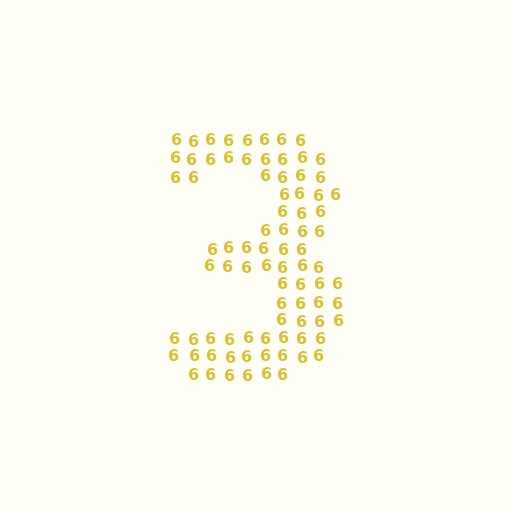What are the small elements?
The small elements are digit 6's.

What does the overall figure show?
The overall figure shows the digit 3.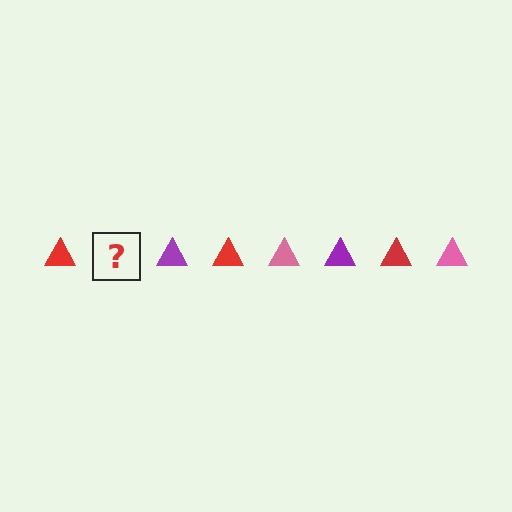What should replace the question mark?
The question mark should be replaced with a pink triangle.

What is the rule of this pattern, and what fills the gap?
The rule is that the pattern cycles through red, pink, purple triangles. The gap should be filled with a pink triangle.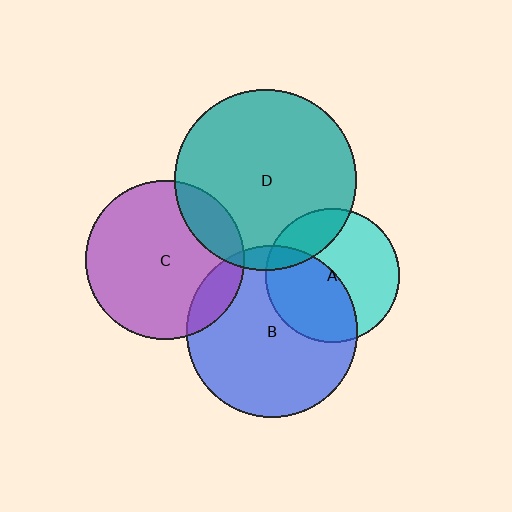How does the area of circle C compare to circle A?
Approximately 1.4 times.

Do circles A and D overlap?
Yes.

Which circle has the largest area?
Circle D (teal).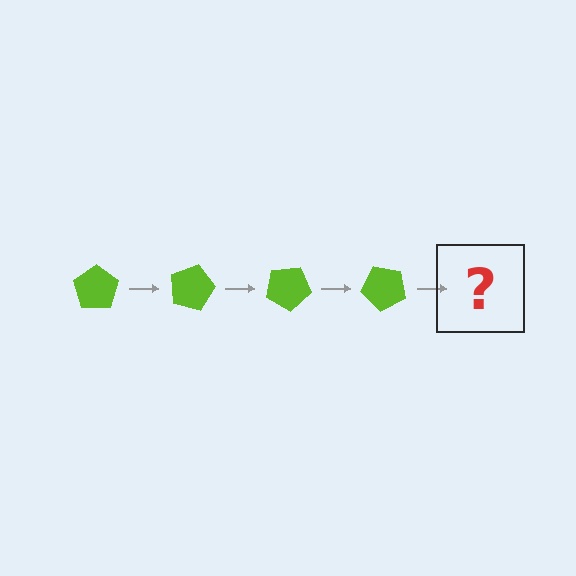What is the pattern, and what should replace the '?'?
The pattern is that the pentagon rotates 15 degrees each step. The '?' should be a lime pentagon rotated 60 degrees.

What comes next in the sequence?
The next element should be a lime pentagon rotated 60 degrees.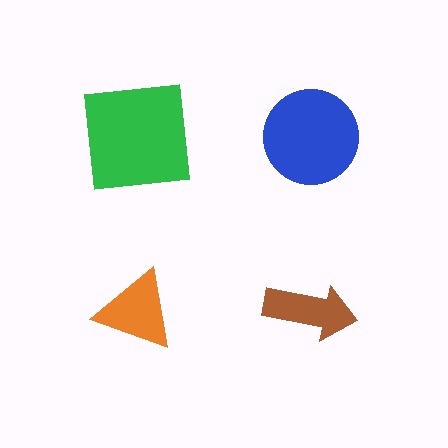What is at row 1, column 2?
A blue circle.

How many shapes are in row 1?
2 shapes.